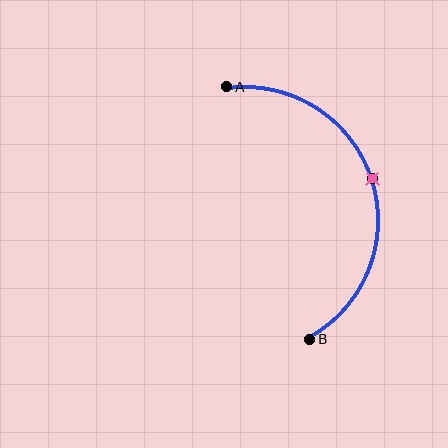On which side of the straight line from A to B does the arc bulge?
The arc bulges to the right of the straight line connecting A and B.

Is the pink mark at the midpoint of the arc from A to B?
Yes. The pink mark lies on the arc at equal arc-length from both A and B — it is the arc midpoint.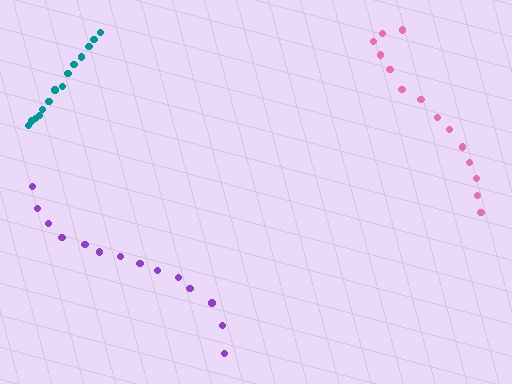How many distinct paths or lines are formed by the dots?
There are 3 distinct paths.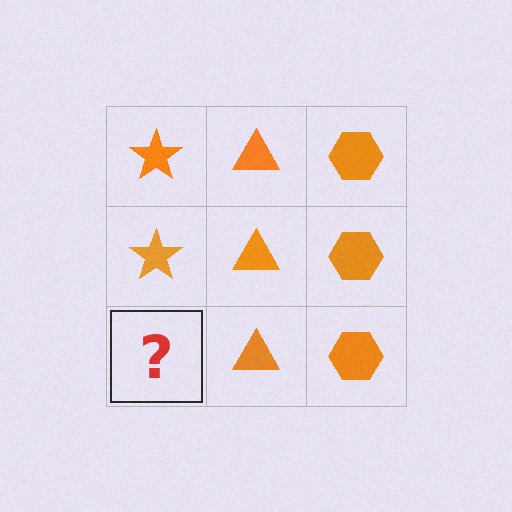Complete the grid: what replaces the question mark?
The question mark should be replaced with an orange star.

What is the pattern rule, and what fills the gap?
The rule is that each column has a consistent shape. The gap should be filled with an orange star.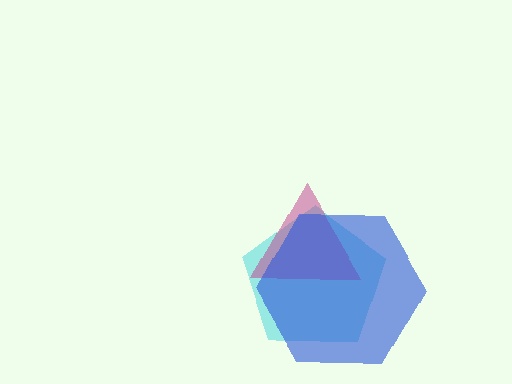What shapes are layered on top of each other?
The layered shapes are: a cyan pentagon, a magenta triangle, a blue hexagon.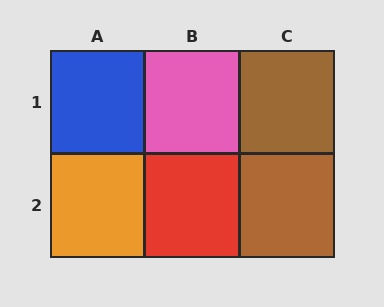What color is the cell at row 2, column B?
Red.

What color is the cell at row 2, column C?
Brown.